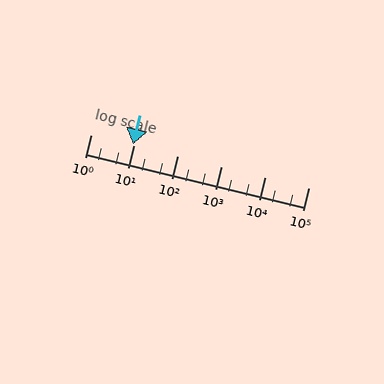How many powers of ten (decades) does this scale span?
The scale spans 5 decades, from 1 to 100000.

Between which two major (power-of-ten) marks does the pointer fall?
The pointer is between 1 and 10.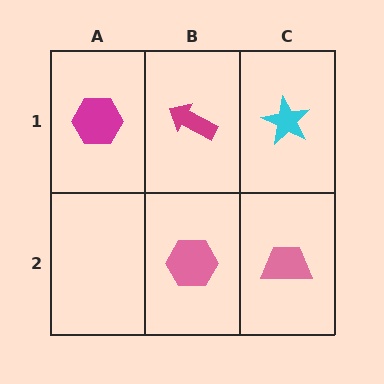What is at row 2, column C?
A pink trapezoid.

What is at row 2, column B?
A pink hexagon.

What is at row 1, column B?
A magenta arrow.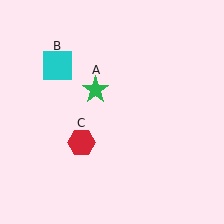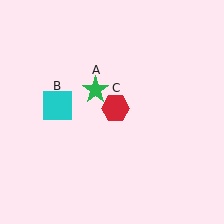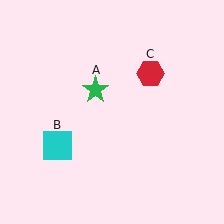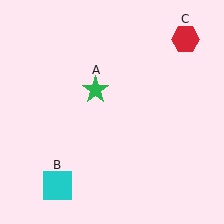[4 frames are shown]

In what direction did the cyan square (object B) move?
The cyan square (object B) moved down.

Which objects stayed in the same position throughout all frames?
Green star (object A) remained stationary.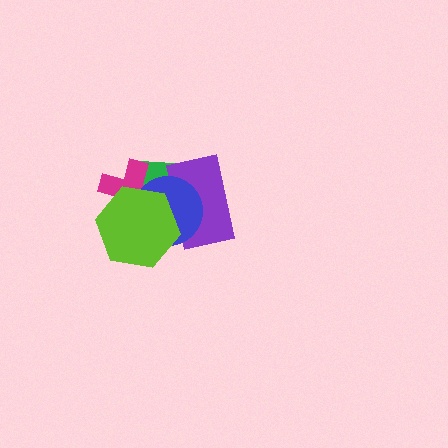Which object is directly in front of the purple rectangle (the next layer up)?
The blue circle is directly in front of the purple rectangle.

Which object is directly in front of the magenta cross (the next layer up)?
The blue circle is directly in front of the magenta cross.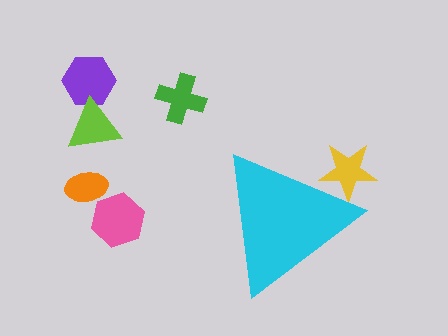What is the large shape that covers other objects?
A cyan triangle.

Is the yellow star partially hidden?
Yes, the yellow star is partially hidden behind the cyan triangle.